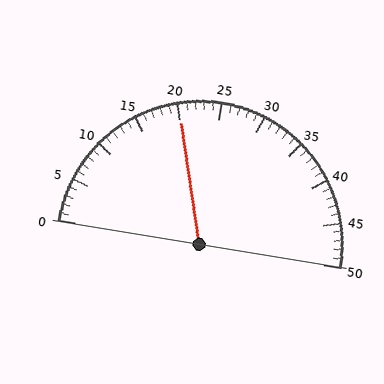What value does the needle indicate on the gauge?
The needle indicates approximately 20.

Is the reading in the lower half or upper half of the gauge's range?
The reading is in the lower half of the range (0 to 50).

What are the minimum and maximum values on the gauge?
The gauge ranges from 0 to 50.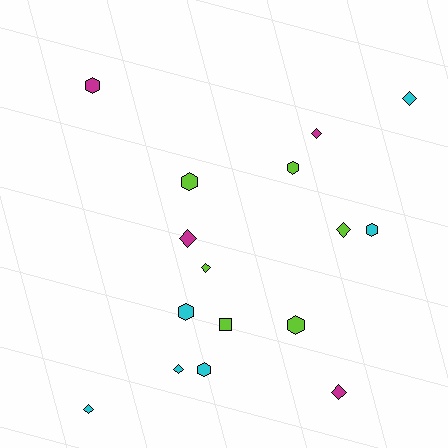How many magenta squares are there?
There are no magenta squares.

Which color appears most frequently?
Lime, with 6 objects.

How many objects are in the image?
There are 16 objects.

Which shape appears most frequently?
Diamond, with 8 objects.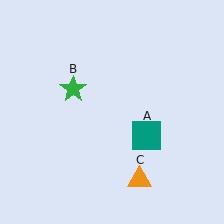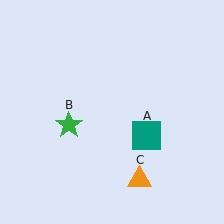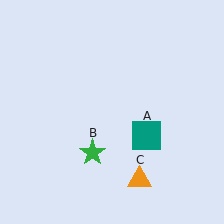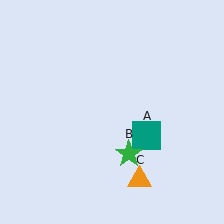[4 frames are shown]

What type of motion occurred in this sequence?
The green star (object B) rotated counterclockwise around the center of the scene.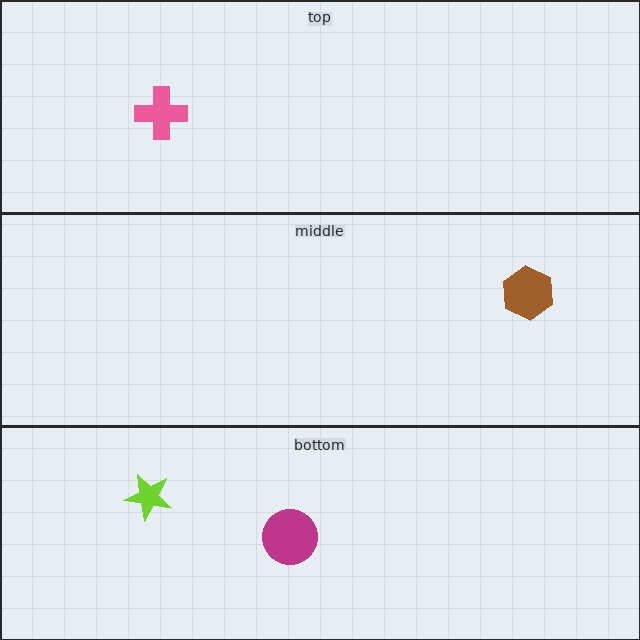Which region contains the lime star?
The bottom region.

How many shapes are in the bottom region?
2.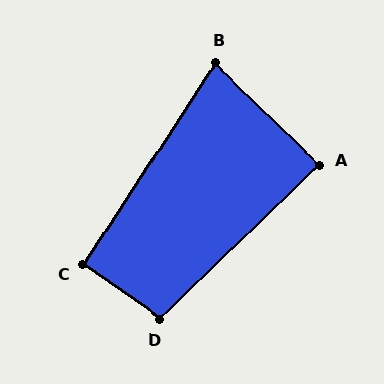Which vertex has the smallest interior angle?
B, at approximately 79 degrees.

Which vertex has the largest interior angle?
D, at approximately 101 degrees.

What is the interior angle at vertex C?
Approximately 92 degrees (approximately right).